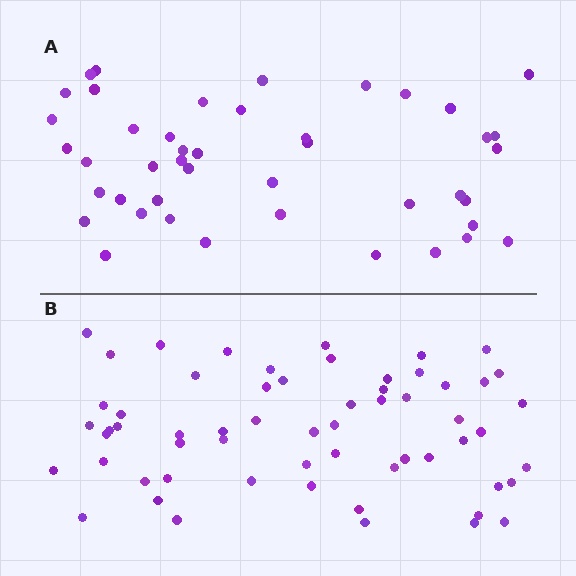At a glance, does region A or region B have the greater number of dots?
Region B (the bottom region) has more dots.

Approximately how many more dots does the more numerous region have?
Region B has approximately 15 more dots than region A.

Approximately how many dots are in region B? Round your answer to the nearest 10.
About 60 dots.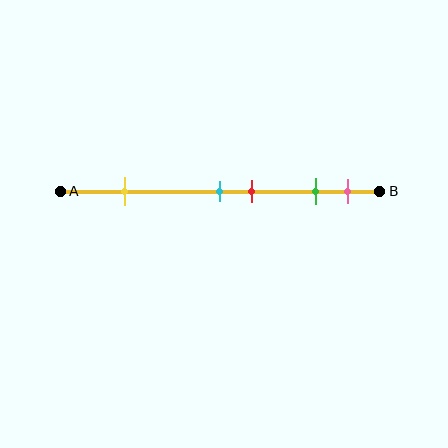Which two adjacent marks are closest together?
The cyan and red marks are the closest adjacent pair.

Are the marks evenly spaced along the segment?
No, the marks are not evenly spaced.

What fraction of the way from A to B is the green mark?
The green mark is approximately 80% (0.8) of the way from A to B.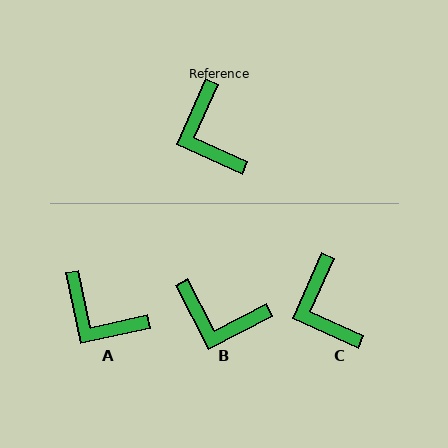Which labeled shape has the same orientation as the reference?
C.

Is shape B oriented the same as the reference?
No, it is off by about 51 degrees.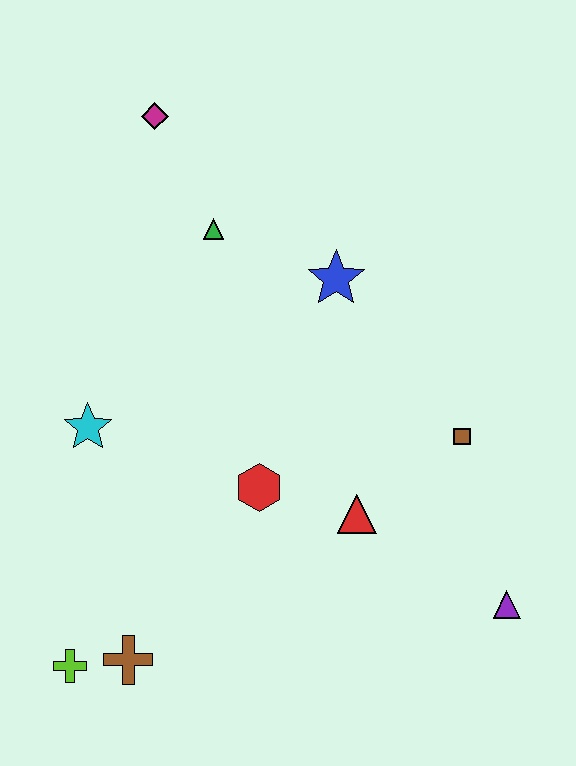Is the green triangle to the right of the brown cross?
Yes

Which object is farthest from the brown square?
The lime cross is farthest from the brown square.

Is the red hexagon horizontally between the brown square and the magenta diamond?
Yes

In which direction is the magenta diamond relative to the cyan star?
The magenta diamond is above the cyan star.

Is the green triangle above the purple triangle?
Yes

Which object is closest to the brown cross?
The lime cross is closest to the brown cross.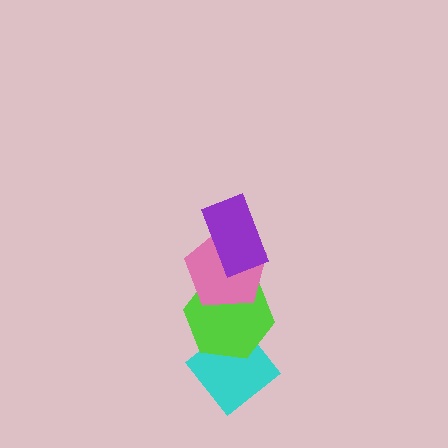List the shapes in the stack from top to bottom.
From top to bottom: the purple rectangle, the pink pentagon, the lime hexagon, the cyan diamond.